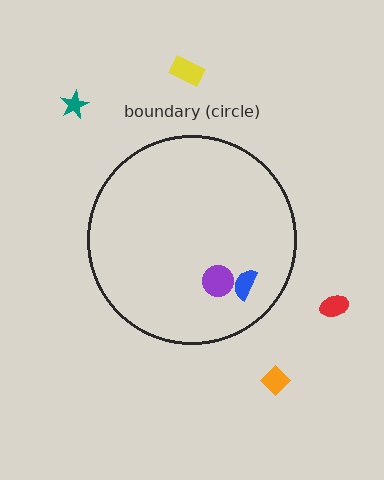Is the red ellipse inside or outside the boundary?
Outside.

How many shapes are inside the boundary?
2 inside, 4 outside.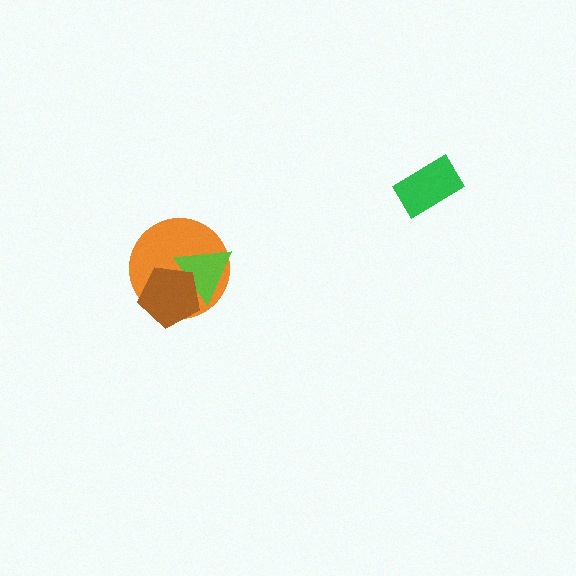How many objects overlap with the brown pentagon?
2 objects overlap with the brown pentagon.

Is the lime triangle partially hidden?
Yes, it is partially covered by another shape.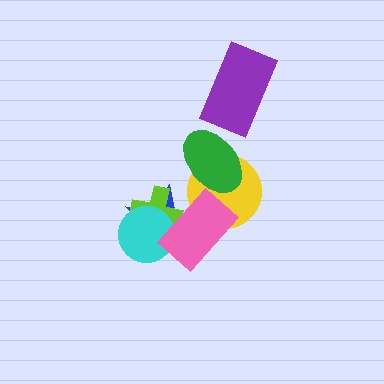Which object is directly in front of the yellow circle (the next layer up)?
The green ellipse is directly in front of the yellow circle.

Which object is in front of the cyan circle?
The pink rectangle is in front of the cyan circle.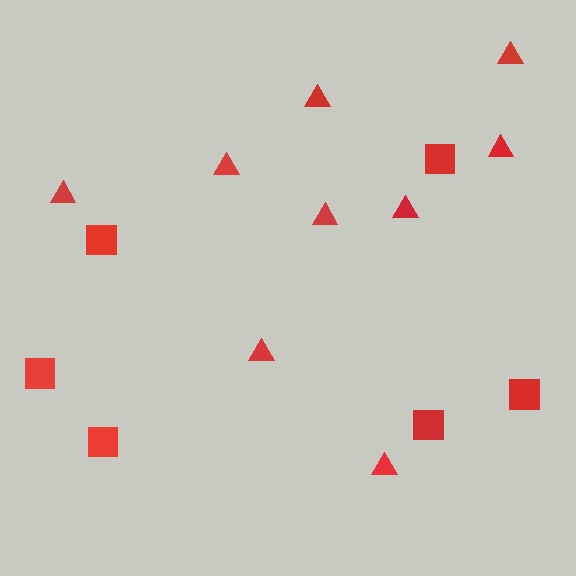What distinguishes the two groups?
There are 2 groups: one group of triangles (9) and one group of squares (6).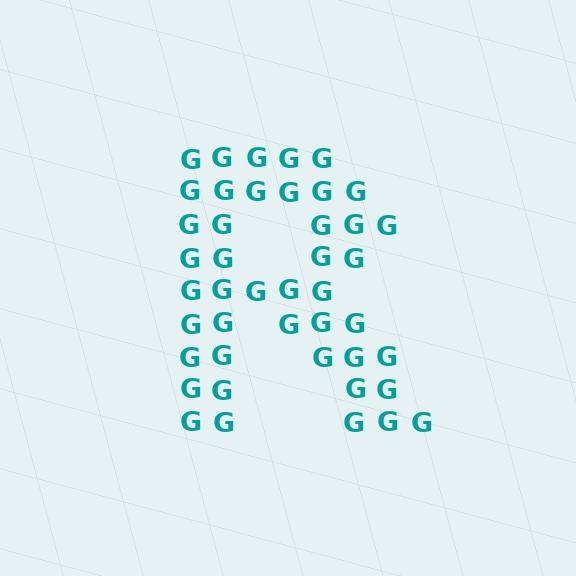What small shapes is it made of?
It is made of small letter G's.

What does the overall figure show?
The overall figure shows the letter R.